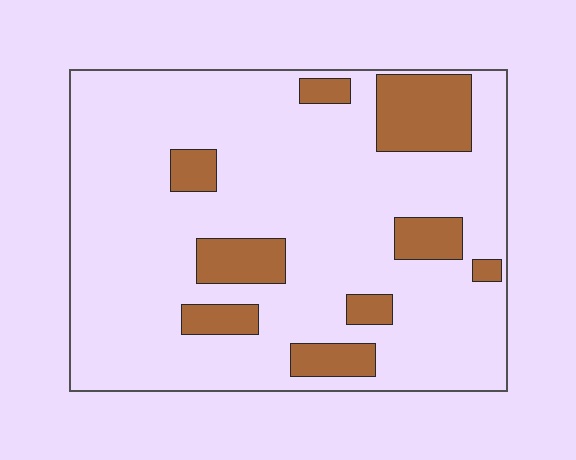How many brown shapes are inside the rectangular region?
9.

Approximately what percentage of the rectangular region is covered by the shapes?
Approximately 20%.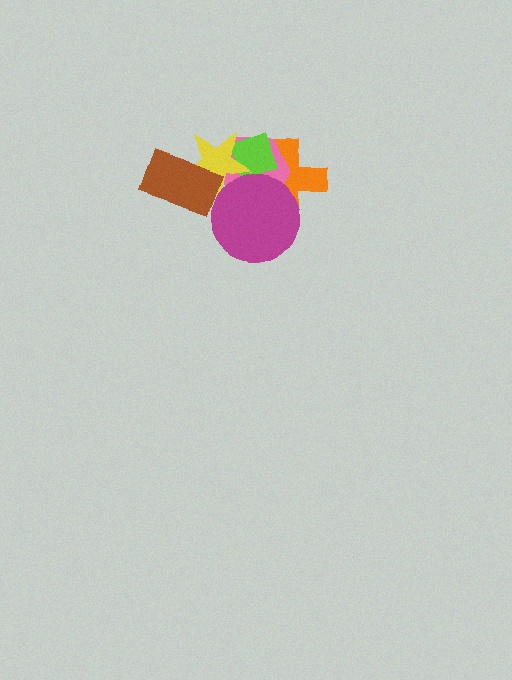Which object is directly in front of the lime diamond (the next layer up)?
The yellow star is directly in front of the lime diamond.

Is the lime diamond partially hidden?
Yes, it is partially covered by another shape.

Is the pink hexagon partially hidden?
Yes, it is partially covered by another shape.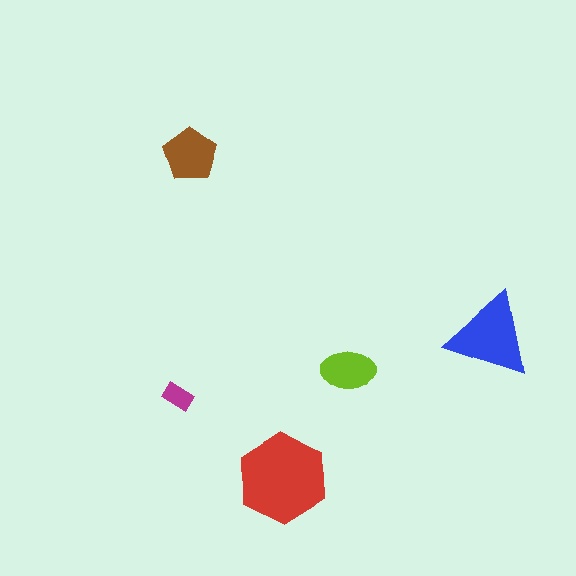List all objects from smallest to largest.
The magenta rectangle, the lime ellipse, the brown pentagon, the blue triangle, the red hexagon.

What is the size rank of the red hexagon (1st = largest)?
1st.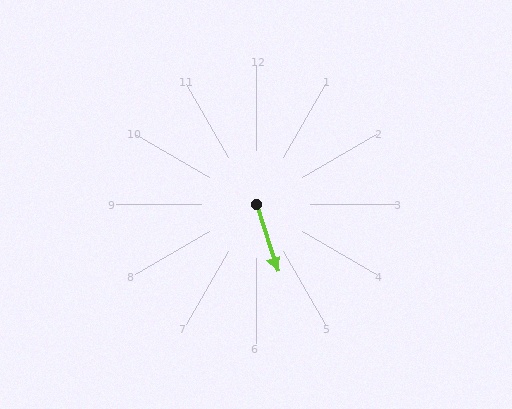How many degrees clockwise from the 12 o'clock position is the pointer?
Approximately 162 degrees.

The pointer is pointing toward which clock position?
Roughly 5 o'clock.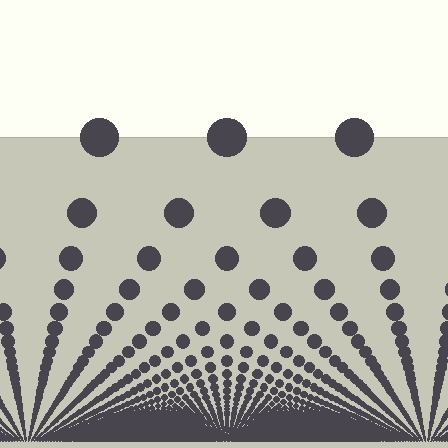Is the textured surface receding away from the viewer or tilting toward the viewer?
The surface appears to tilt toward the viewer. Texture elements get larger and sparser toward the top.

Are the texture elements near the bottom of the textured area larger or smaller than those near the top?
Smaller. The gradient is inverted — elements near the bottom are smaller and denser.